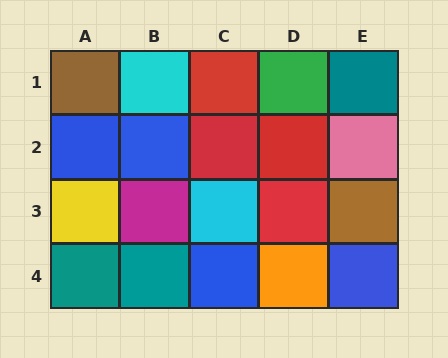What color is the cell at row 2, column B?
Blue.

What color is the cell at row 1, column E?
Teal.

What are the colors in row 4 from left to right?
Teal, teal, blue, orange, blue.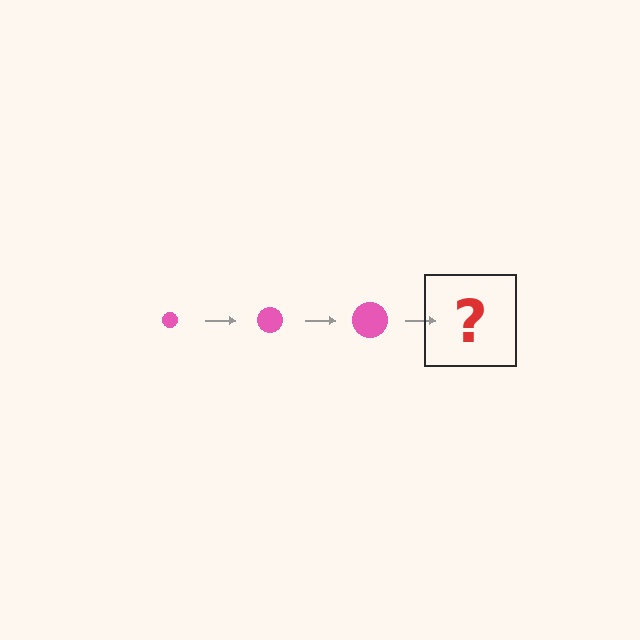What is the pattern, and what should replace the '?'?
The pattern is that the circle gets progressively larger each step. The '?' should be a pink circle, larger than the previous one.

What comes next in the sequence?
The next element should be a pink circle, larger than the previous one.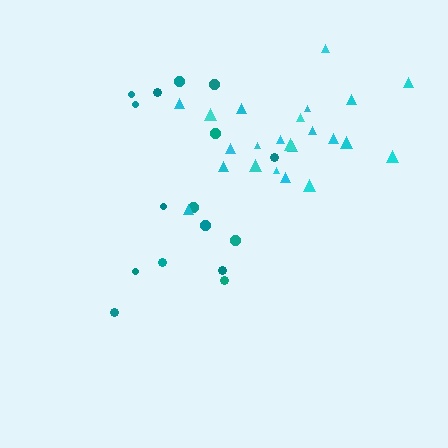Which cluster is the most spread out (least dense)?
Teal.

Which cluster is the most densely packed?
Cyan.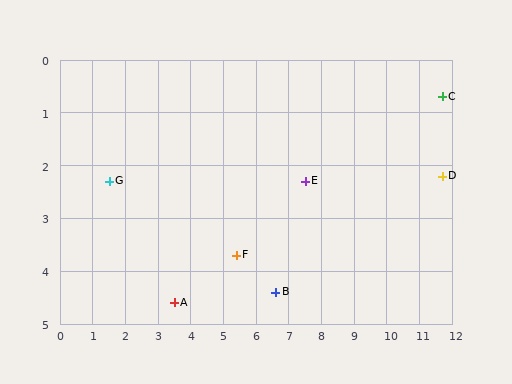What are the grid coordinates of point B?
Point B is at approximately (6.6, 4.4).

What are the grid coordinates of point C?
Point C is at approximately (11.7, 0.7).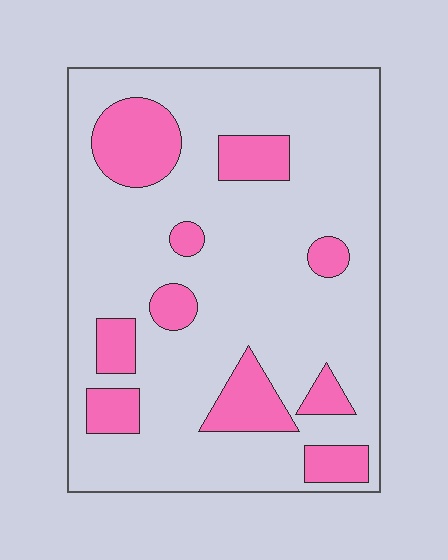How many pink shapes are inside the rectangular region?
10.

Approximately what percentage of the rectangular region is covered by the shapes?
Approximately 20%.